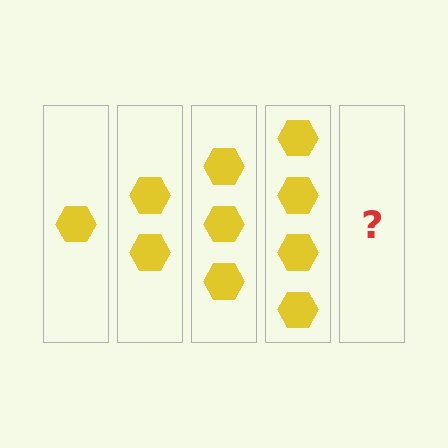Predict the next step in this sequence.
The next step is 5 hexagons.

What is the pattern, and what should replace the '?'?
The pattern is that each step adds one more hexagon. The '?' should be 5 hexagons.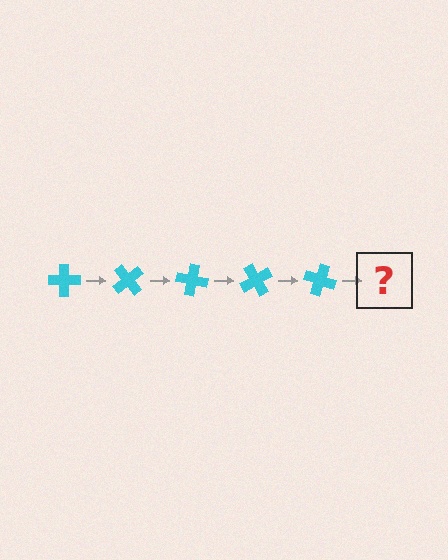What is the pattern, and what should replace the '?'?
The pattern is that the cross rotates 50 degrees each step. The '?' should be a cyan cross rotated 250 degrees.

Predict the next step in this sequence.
The next step is a cyan cross rotated 250 degrees.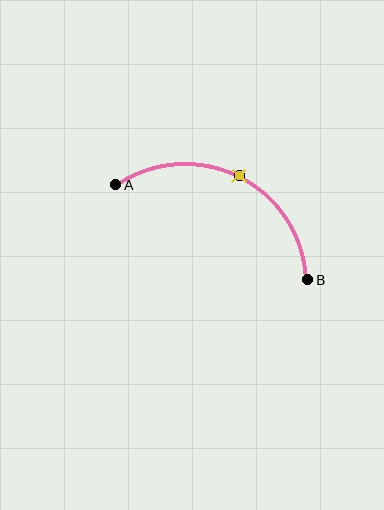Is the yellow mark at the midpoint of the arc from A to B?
Yes. The yellow mark lies on the arc at equal arc-length from both A and B — it is the arc midpoint.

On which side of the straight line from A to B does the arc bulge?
The arc bulges above the straight line connecting A and B.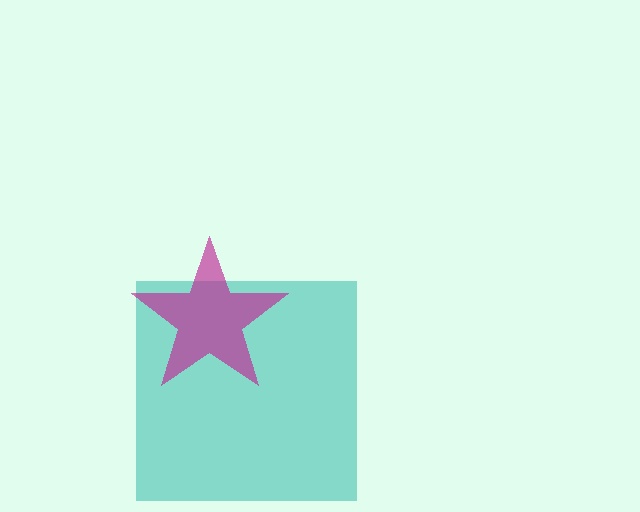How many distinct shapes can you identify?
There are 2 distinct shapes: a teal square, a magenta star.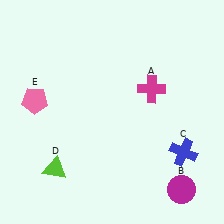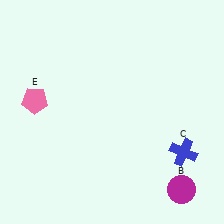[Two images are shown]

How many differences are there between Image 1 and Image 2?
There are 2 differences between the two images.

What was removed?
The lime triangle (D), the magenta cross (A) were removed in Image 2.